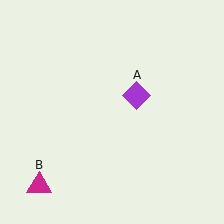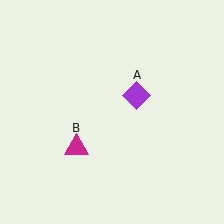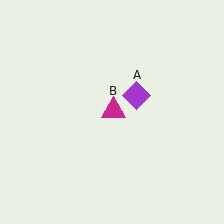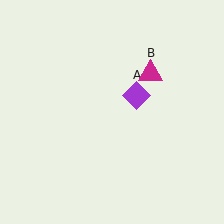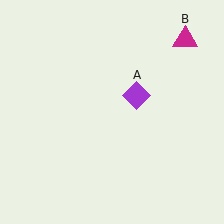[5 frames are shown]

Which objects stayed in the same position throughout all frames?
Purple diamond (object A) remained stationary.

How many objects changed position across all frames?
1 object changed position: magenta triangle (object B).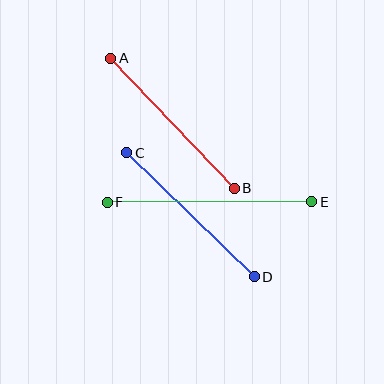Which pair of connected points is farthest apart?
Points E and F are farthest apart.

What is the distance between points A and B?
The distance is approximately 179 pixels.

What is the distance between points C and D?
The distance is approximately 178 pixels.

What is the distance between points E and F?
The distance is approximately 204 pixels.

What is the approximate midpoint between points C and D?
The midpoint is at approximately (190, 215) pixels.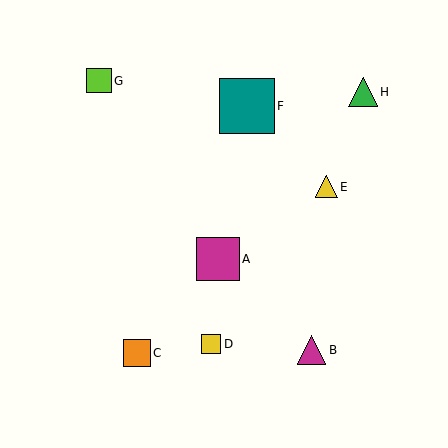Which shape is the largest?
The teal square (labeled F) is the largest.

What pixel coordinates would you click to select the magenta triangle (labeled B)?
Click at (312, 350) to select the magenta triangle B.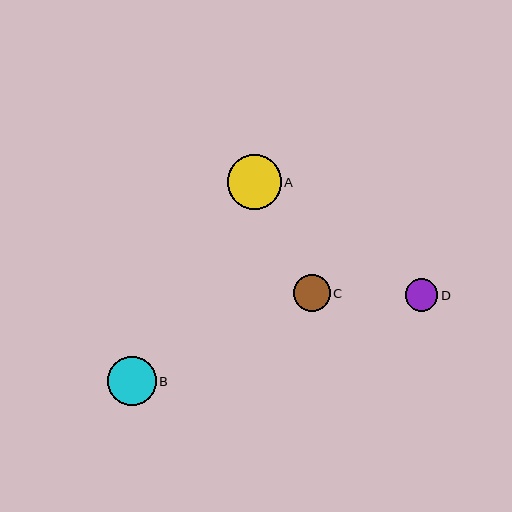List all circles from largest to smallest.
From largest to smallest: A, B, C, D.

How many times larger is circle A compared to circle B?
Circle A is approximately 1.1 times the size of circle B.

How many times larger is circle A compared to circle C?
Circle A is approximately 1.5 times the size of circle C.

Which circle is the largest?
Circle A is the largest with a size of approximately 54 pixels.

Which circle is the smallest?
Circle D is the smallest with a size of approximately 33 pixels.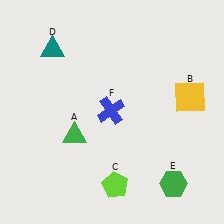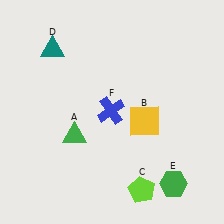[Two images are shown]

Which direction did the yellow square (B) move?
The yellow square (B) moved left.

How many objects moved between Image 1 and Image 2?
2 objects moved between the two images.